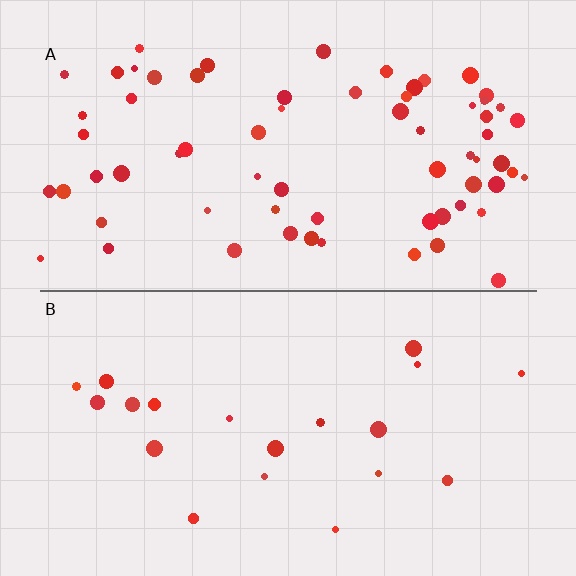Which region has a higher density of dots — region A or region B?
A (the top).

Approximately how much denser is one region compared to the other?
Approximately 3.4× — region A over region B.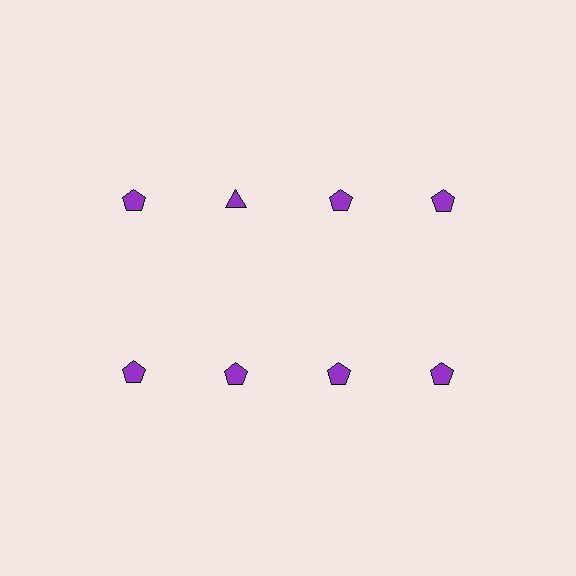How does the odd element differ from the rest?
It has a different shape: triangle instead of pentagon.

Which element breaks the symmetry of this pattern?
The purple triangle in the top row, second from left column breaks the symmetry. All other shapes are purple pentagons.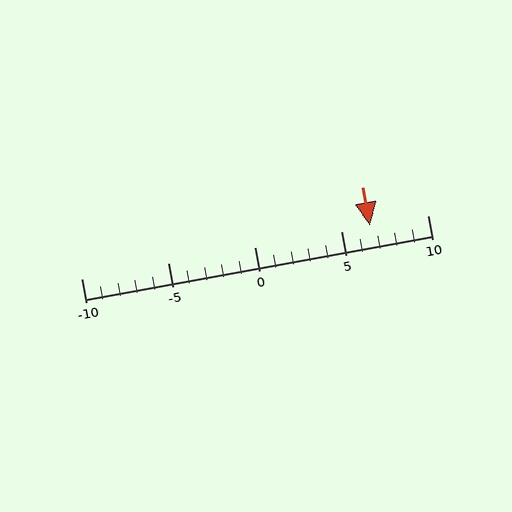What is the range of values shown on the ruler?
The ruler shows values from -10 to 10.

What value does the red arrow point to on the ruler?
The red arrow points to approximately 7.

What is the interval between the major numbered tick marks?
The major tick marks are spaced 5 units apart.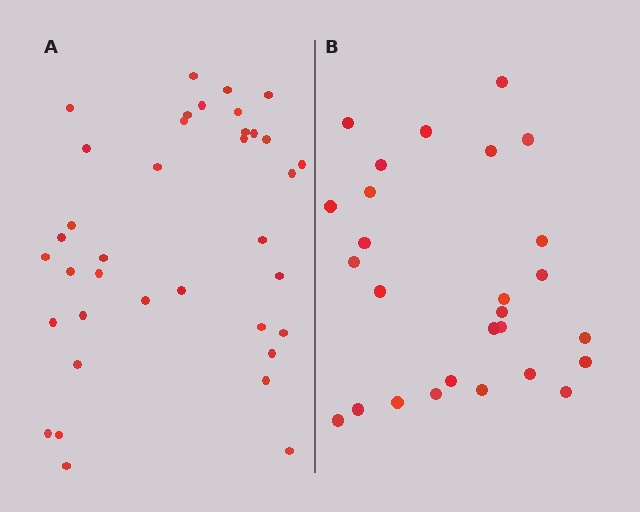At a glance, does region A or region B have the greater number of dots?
Region A (the left region) has more dots.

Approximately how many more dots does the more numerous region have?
Region A has roughly 10 or so more dots than region B.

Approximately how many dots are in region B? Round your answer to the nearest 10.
About 30 dots. (The exact count is 27, which rounds to 30.)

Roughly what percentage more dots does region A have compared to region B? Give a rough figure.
About 35% more.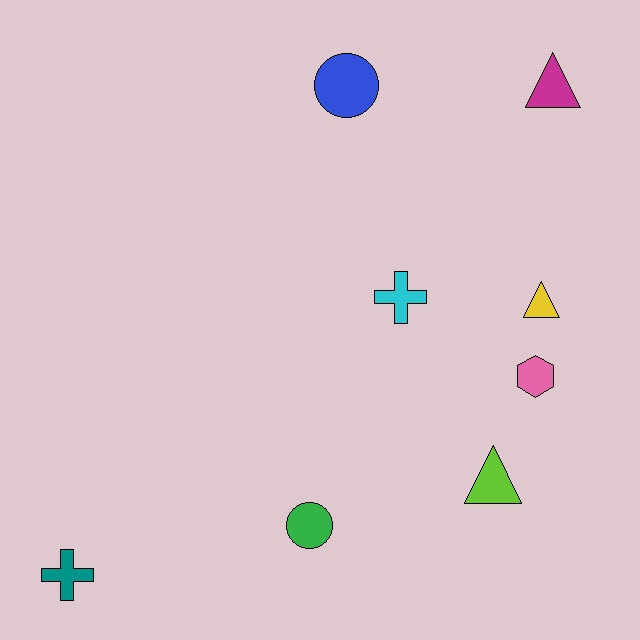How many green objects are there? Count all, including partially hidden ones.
There is 1 green object.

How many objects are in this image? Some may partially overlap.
There are 8 objects.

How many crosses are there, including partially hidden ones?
There are 2 crosses.